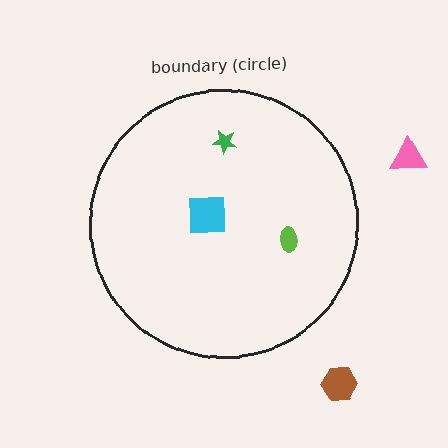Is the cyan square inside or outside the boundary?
Inside.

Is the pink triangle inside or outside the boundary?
Outside.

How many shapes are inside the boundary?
3 inside, 2 outside.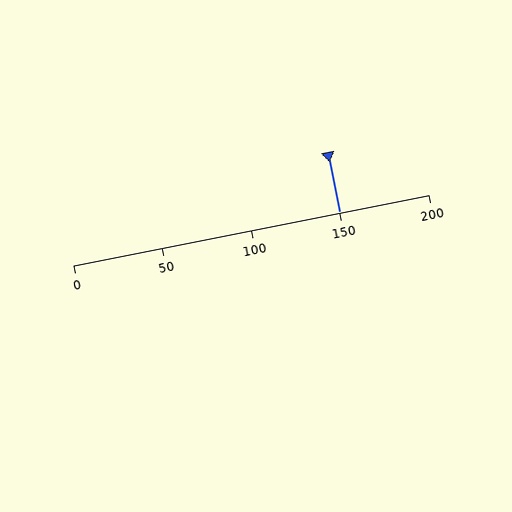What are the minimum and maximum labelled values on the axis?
The axis runs from 0 to 200.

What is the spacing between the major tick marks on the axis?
The major ticks are spaced 50 apart.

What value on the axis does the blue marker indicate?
The marker indicates approximately 150.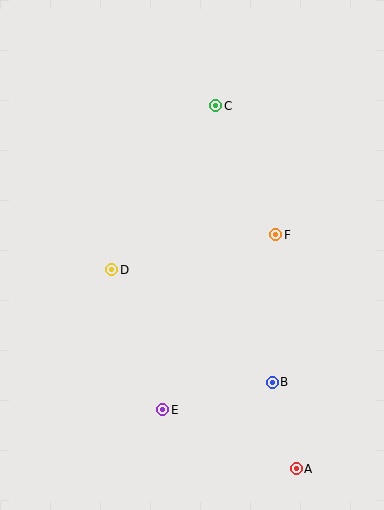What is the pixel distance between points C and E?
The distance between C and E is 309 pixels.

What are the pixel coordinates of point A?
Point A is at (296, 469).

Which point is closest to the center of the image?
Point D at (112, 270) is closest to the center.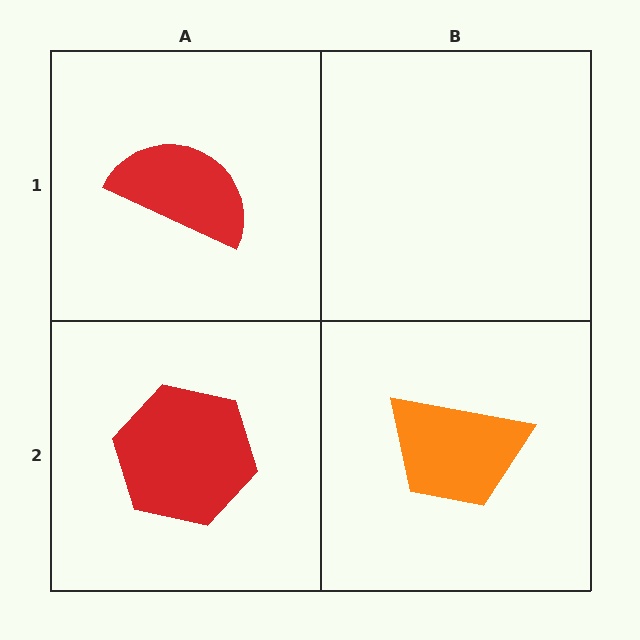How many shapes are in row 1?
1 shape.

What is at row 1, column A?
A red semicircle.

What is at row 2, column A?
A red hexagon.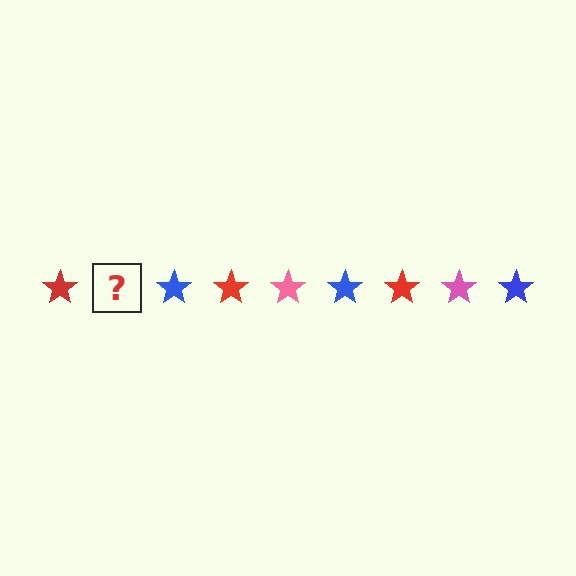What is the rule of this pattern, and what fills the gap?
The rule is that the pattern cycles through red, pink, blue stars. The gap should be filled with a pink star.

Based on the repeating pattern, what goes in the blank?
The blank should be a pink star.